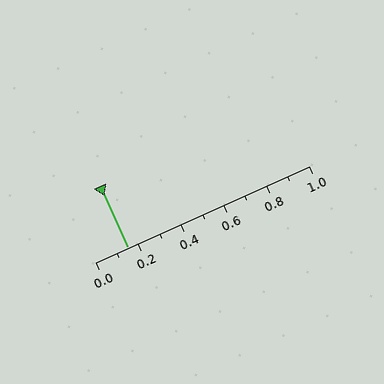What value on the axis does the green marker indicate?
The marker indicates approximately 0.15.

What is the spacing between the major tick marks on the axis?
The major ticks are spaced 0.2 apart.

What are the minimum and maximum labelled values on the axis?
The axis runs from 0.0 to 1.0.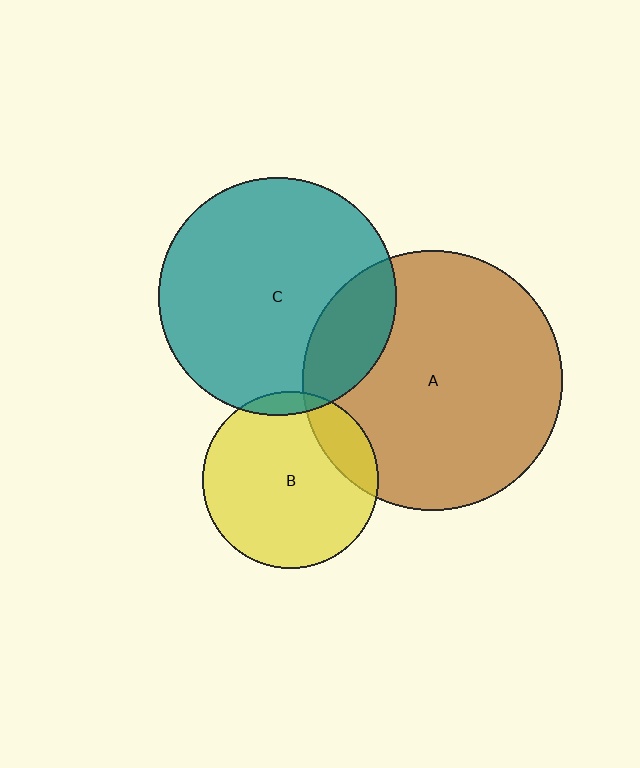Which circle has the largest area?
Circle A (brown).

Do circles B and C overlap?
Yes.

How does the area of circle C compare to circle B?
Approximately 1.8 times.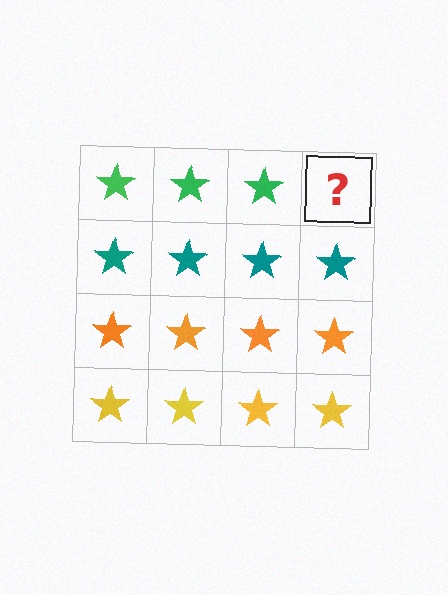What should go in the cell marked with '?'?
The missing cell should contain a green star.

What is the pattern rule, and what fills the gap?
The rule is that each row has a consistent color. The gap should be filled with a green star.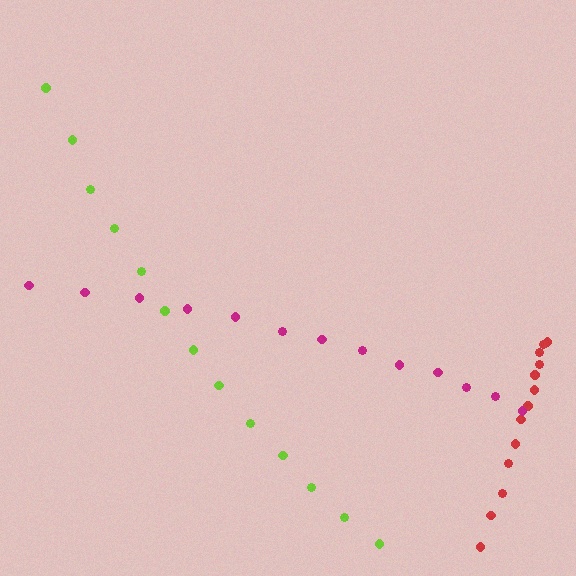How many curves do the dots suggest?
There are 3 distinct paths.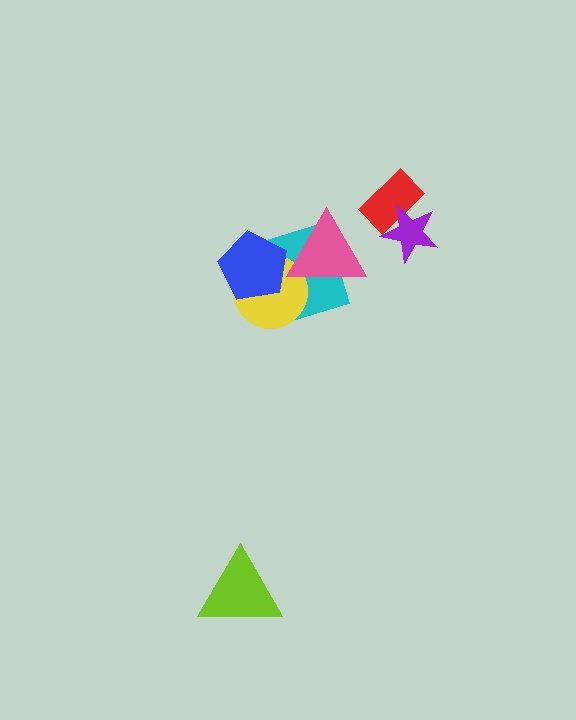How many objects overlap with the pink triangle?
3 objects overlap with the pink triangle.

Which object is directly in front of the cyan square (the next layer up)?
The yellow circle is directly in front of the cyan square.